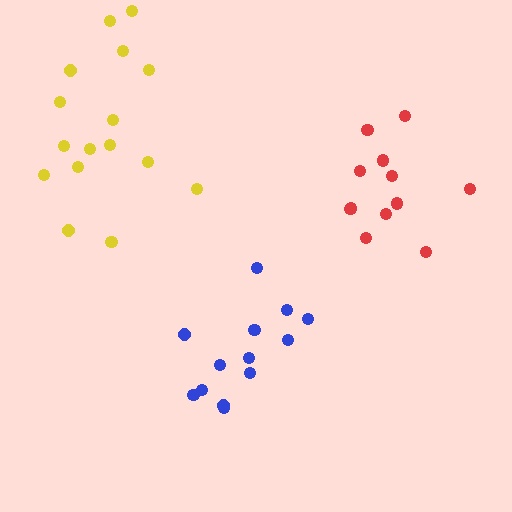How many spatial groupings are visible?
There are 3 spatial groupings.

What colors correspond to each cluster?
The clusters are colored: blue, red, yellow.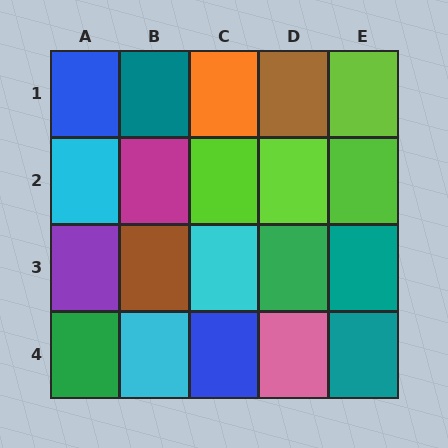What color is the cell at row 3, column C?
Cyan.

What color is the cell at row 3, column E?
Teal.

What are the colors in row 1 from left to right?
Blue, teal, orange, brown, lime.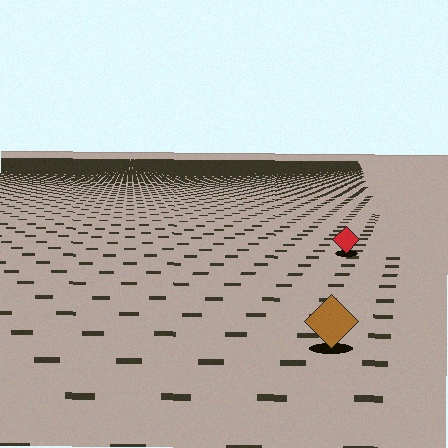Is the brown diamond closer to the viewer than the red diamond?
Yes. The brown diamond is closer — you can tell from the texture gradient: the ground texture is coarser near it.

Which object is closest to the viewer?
The brown diamond is closest. The texture marks near it are larger and more spread out.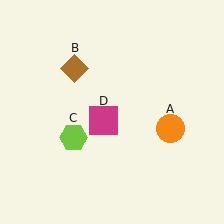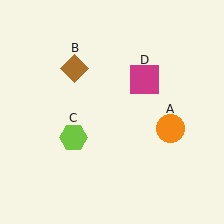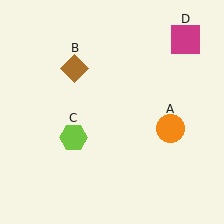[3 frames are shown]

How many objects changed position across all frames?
1 object changed position: magenta square (object D).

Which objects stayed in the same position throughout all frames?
Orange circle (object A) and brown diamond (object B) and lime hexagon (object C) remained stationary.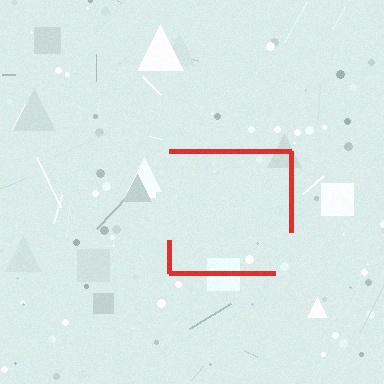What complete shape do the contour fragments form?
The contour fragments form a square.